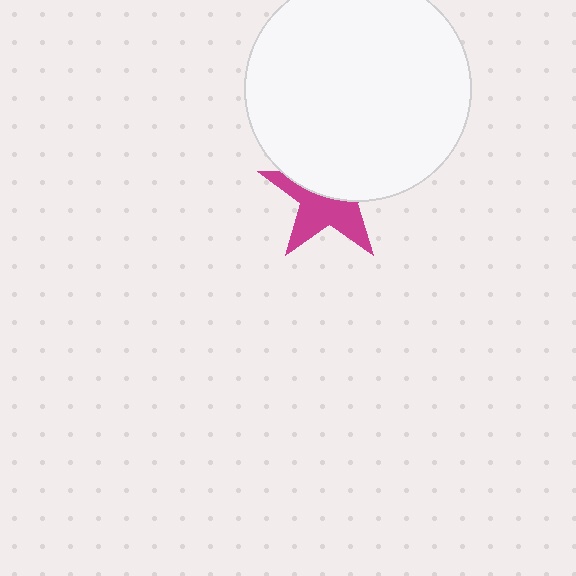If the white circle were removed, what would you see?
You would see the complete magenta star.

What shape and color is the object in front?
The object in front is a white circle.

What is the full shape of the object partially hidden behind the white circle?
The partially hidden object is a magenta star.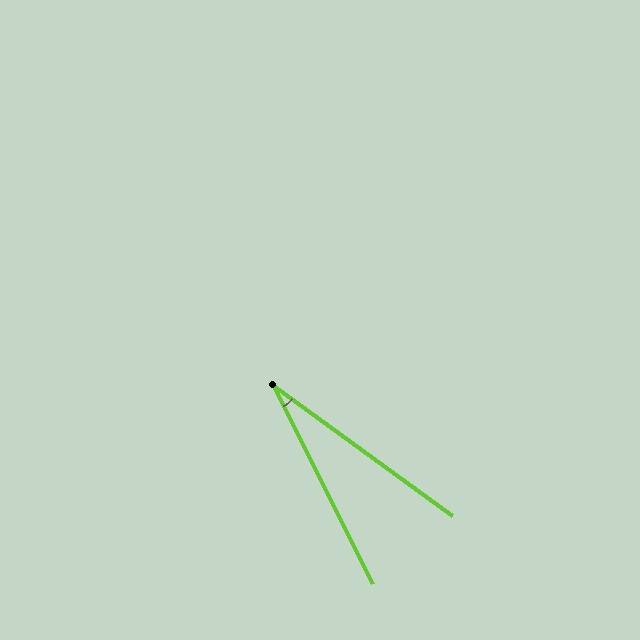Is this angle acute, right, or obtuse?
It is acute.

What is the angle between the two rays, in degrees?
Approximately 27 degrees.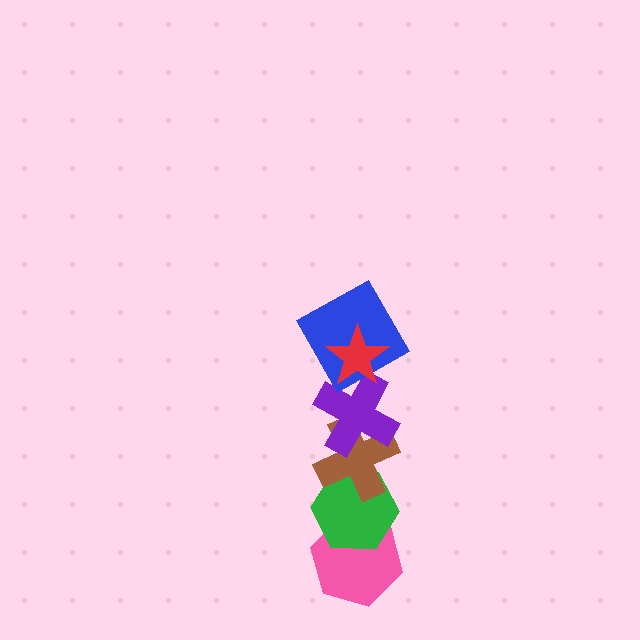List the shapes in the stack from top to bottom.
From top to bottom: the red star, the blue square, the purple cross, the brown cross, the green hexagon, the pink hexagon.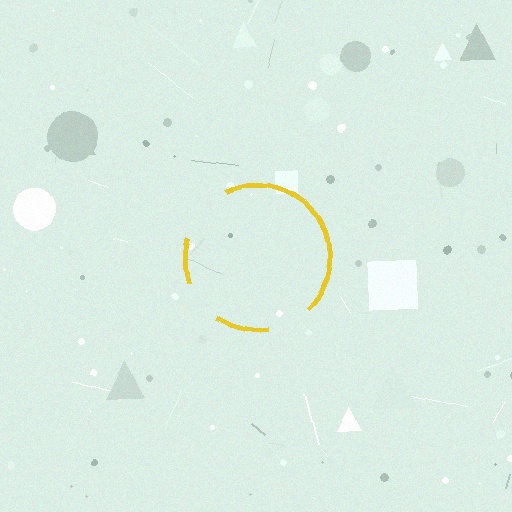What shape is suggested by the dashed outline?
The dashed outline suggests a circle.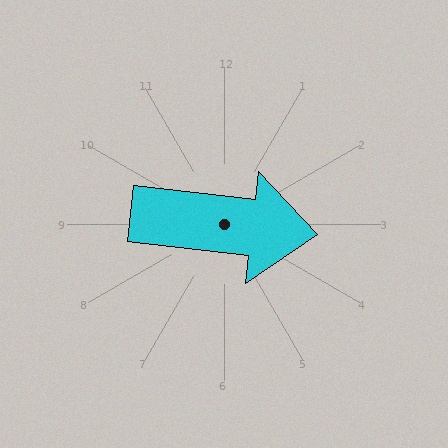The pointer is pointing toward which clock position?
Roughly 3 o'clock.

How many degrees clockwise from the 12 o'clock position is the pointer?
Approximately 96 degrees.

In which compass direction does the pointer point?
East.